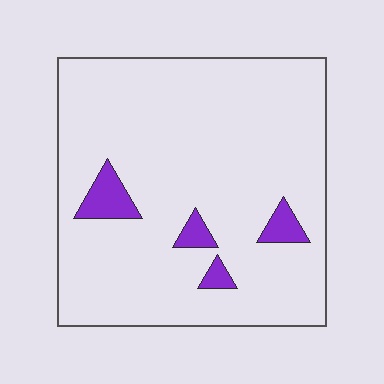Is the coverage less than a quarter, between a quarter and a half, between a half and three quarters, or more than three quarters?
Less than a quarter.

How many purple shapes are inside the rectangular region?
4.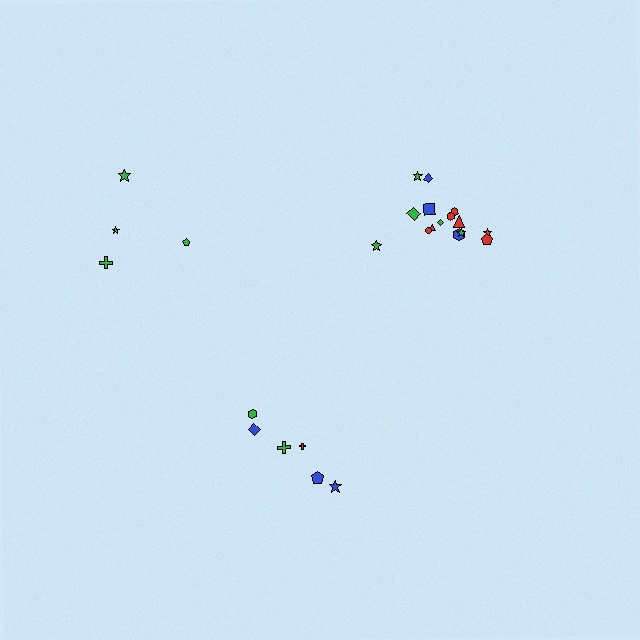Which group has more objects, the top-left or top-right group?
The top-right group.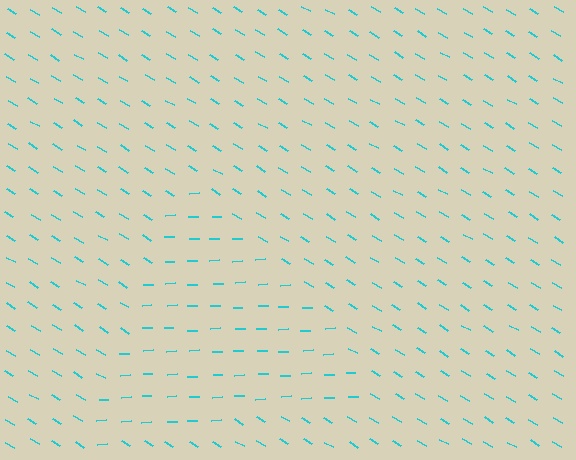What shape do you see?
I see a triangle.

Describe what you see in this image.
The image is filled with small cyan line segments. A triangle region in the image has lines oriented differently from the surrounding lines, creating a visible texture boundary.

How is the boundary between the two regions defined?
The boundary is defined purely by a change in line orientation (approximately 34 degrees difference). All lines are the same color and thickness.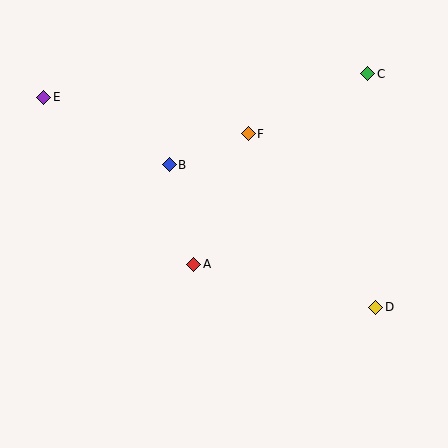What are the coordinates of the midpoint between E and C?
The midpoint between E and C is at (206, 86).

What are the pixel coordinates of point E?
Point E is at (44, 97).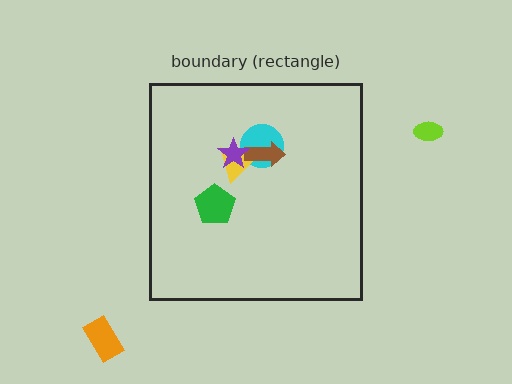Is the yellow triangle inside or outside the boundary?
Inside.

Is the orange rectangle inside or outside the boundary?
Outside.